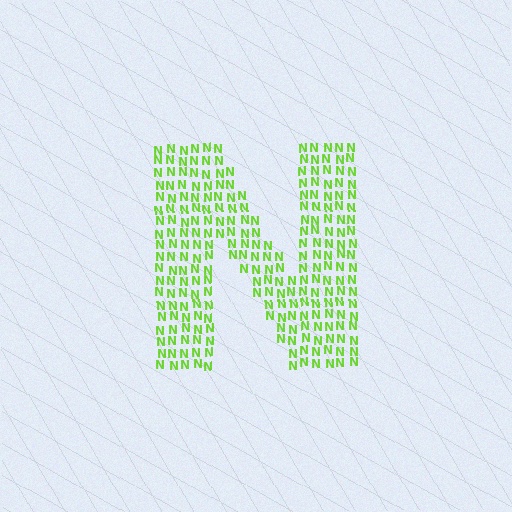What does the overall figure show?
The overall figure shows the letter N.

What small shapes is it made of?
It is made of small letter N's.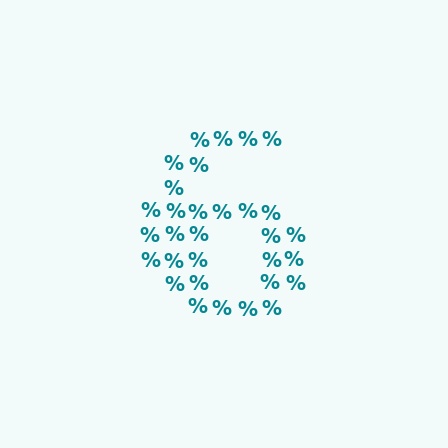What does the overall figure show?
The overall figure shows the digit 6.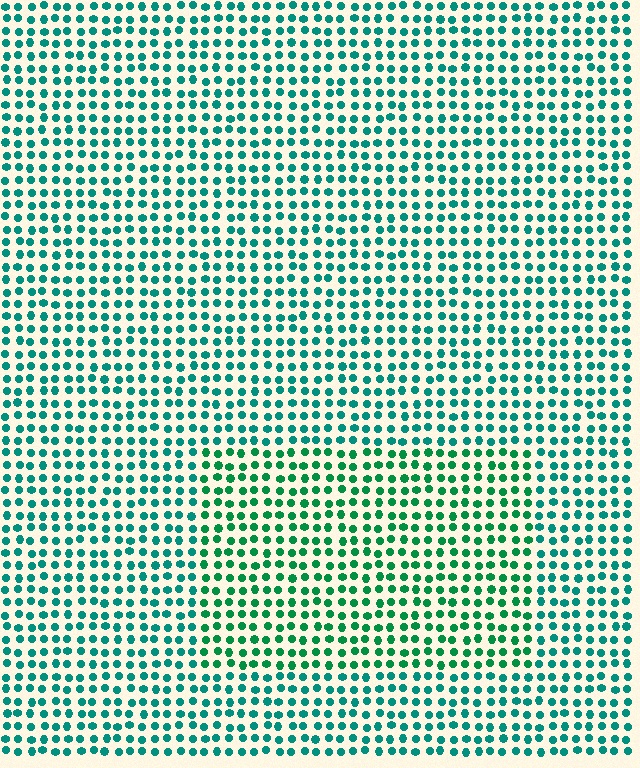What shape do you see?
I see a rectangle.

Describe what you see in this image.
The image is filled with small teal elements in a uniform arrangement. A rectangle-shaped region is visible where the elements are tinted to a slightly different hue, forming a subtle color boundary.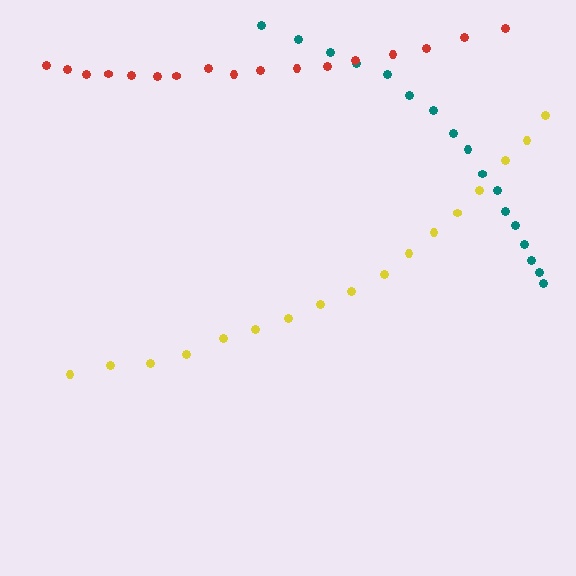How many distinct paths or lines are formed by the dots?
There are 3 distinct paths.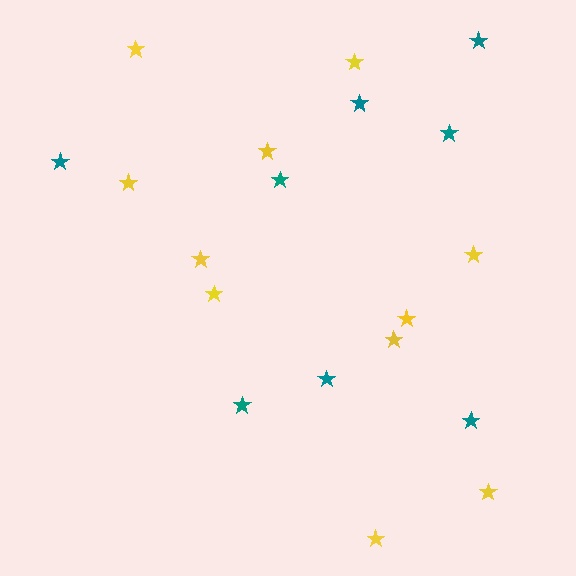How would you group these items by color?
There are 2 groups: one group of teal stars (8) and one group of yellow stars (11).